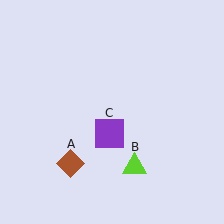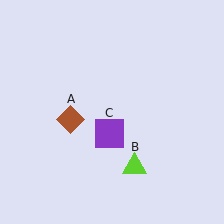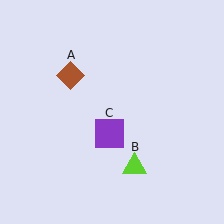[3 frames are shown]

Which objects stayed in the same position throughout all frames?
Lime triangle (object B) and purple square (object C) remained stationary.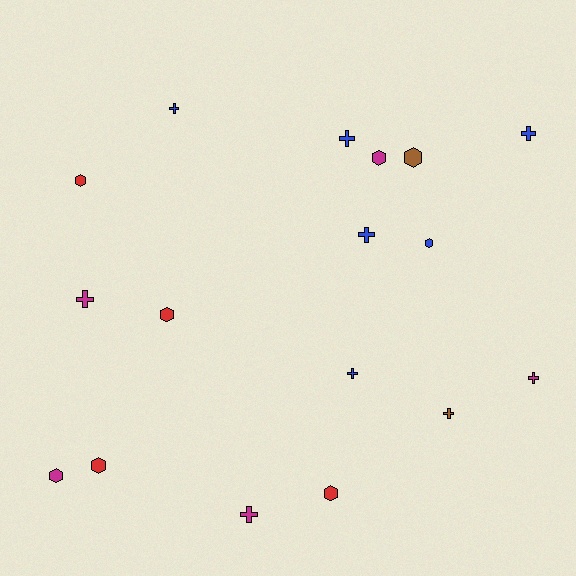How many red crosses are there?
There are no red crosses.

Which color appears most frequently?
Blue, with 6 objects.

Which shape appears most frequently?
Cross, with 9 objects.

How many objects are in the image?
There are 17 objects.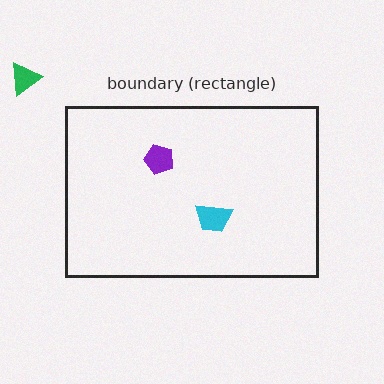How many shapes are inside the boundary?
2 inside, 1 outside.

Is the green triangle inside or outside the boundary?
Outside.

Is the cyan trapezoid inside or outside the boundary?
Inside.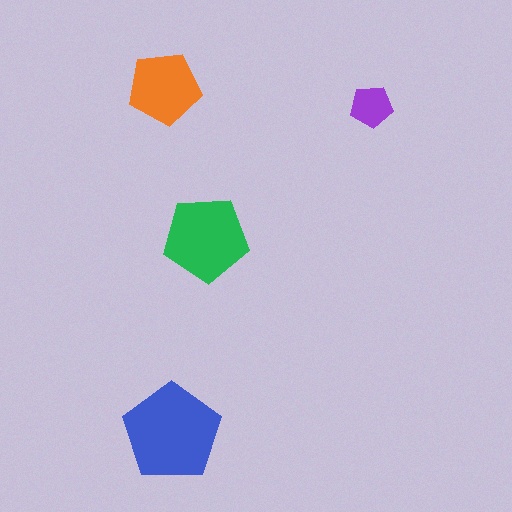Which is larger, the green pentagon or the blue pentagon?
The blue one.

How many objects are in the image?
There are 4 objects in the image.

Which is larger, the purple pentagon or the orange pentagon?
The orange one.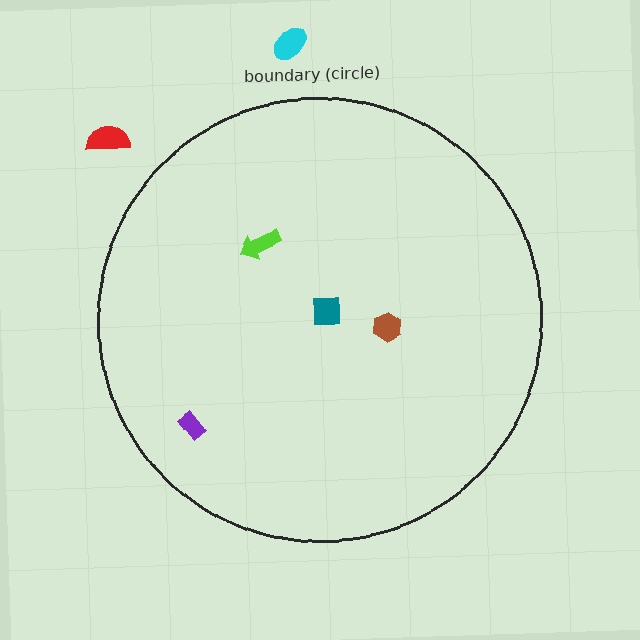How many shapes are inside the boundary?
4 inside, 2 outside.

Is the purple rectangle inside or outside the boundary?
Inside.